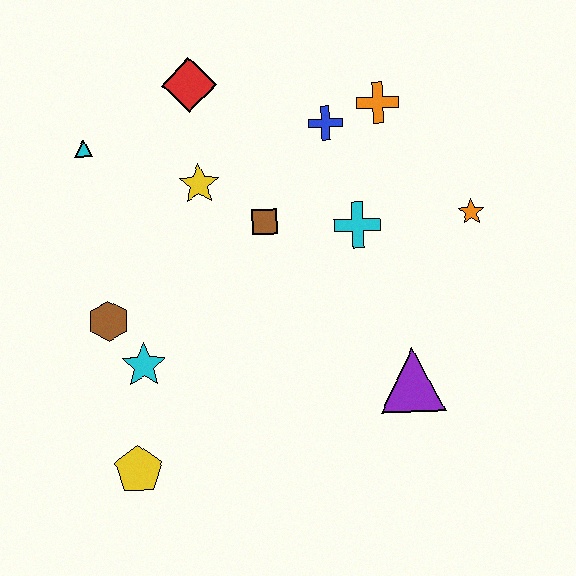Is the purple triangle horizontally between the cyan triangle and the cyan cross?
No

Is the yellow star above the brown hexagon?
Yes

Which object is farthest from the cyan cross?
The yellow pentagon is farthest from the cyan cross.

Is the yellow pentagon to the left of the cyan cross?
Yes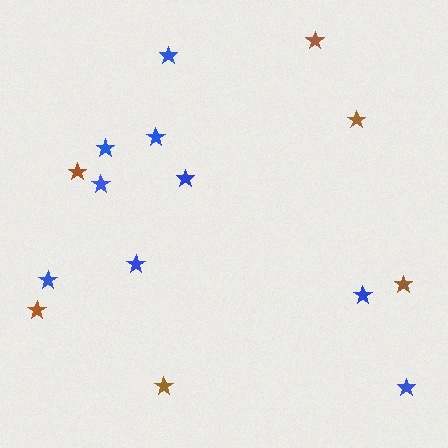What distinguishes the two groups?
There are 2 groups: one group of brown stars (6) and one group of blue stars (9).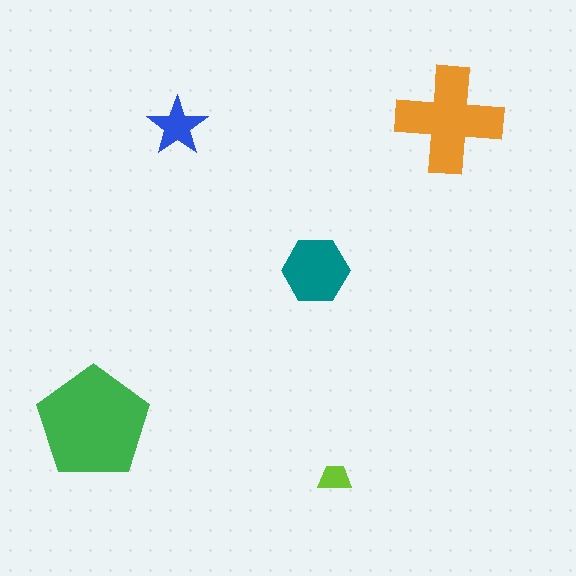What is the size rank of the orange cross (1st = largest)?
2nd.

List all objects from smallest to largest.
The lime trapezoid, the blue star, the teal hexagon, the orange cross, the green pentagon.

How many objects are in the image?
There are 5 objects in the image.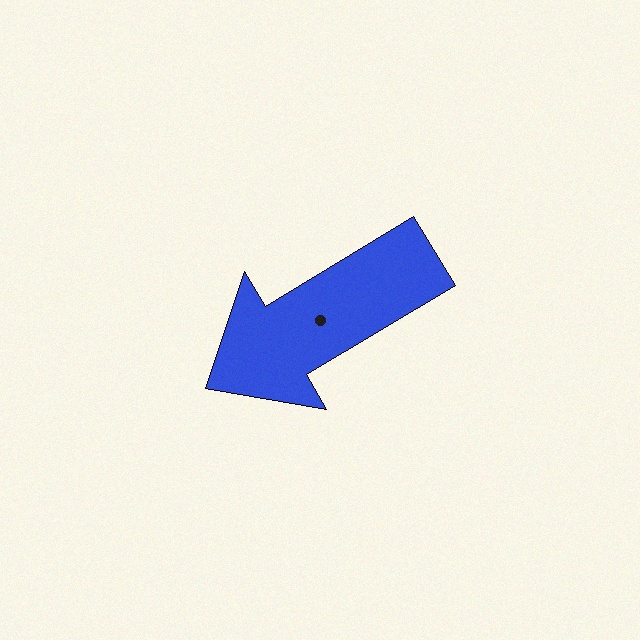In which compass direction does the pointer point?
Southwest.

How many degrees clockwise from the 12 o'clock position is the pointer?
Approximately 239 degrees.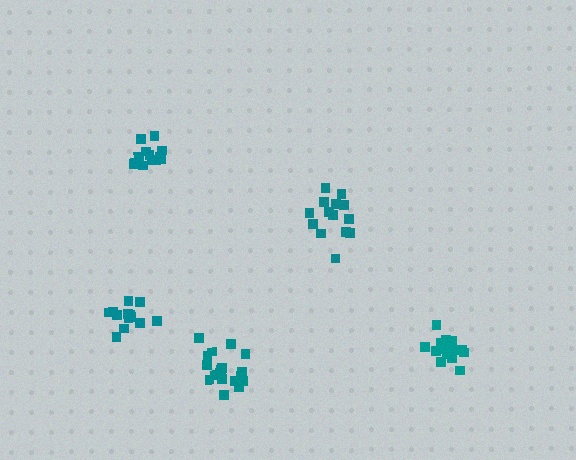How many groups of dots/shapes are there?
There are 5 groups.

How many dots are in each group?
Group 1: 13 dots, Group 2: 15 dots, Group 3: 16 dots, Group 4: 18 dots, Group 5: 14 dots (76 total).